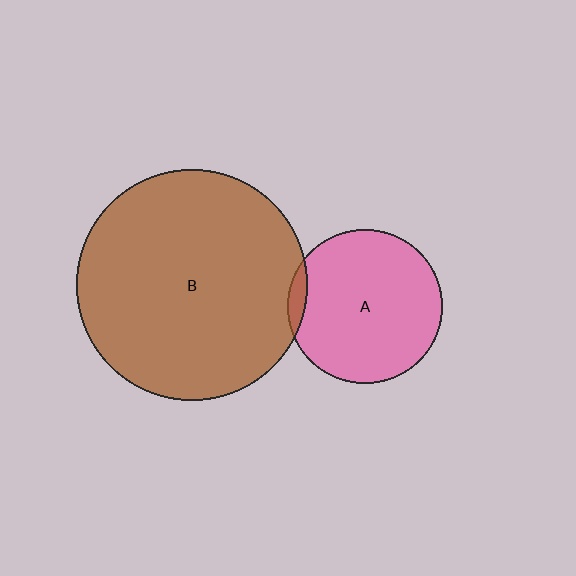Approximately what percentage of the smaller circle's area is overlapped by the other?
Approximately 5%.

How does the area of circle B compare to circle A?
Approximately 2.2 times.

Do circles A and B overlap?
Yes.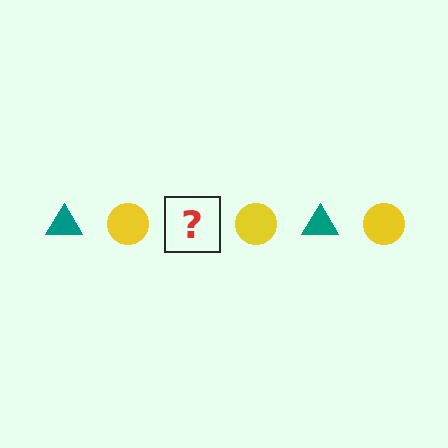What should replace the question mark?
The question mark should be replaced with a teal triangle.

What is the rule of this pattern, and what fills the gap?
The rule is that the pattern alternates between teal triangle and yellow circle. The gap should be filled with a teal triangle.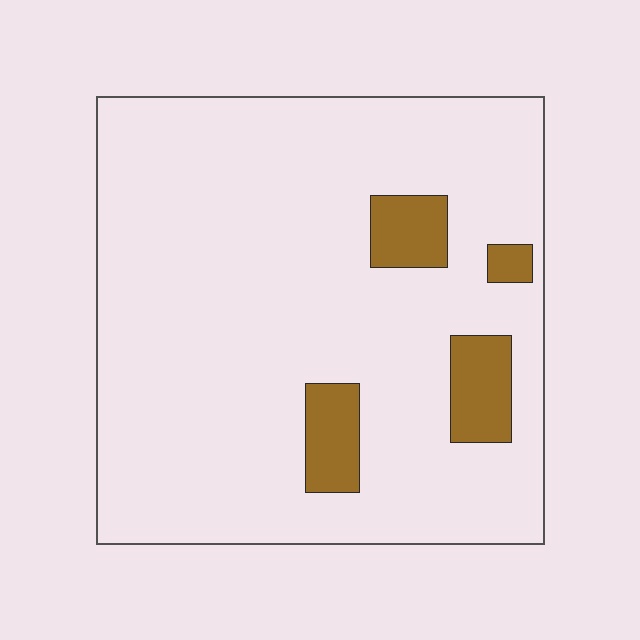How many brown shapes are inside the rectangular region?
4.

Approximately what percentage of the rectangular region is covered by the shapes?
Approximately 10%.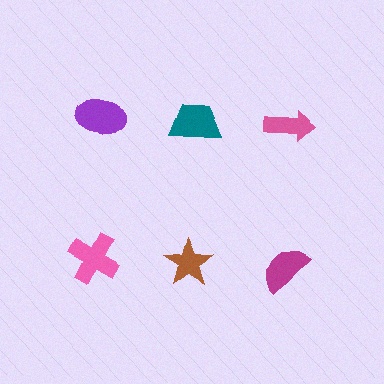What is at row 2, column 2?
A brown star.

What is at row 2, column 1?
A pink cross.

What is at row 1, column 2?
A teal trapezoid.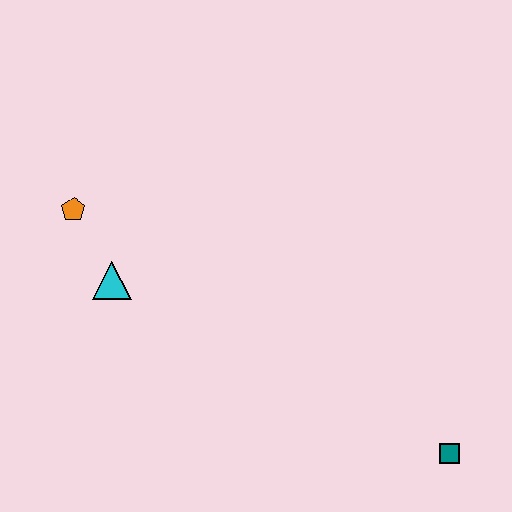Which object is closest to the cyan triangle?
The orange pentagon is closest to the cyan triangle.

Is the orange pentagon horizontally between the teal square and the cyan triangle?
No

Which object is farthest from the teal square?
The orange pentagon is farthest from the teal square.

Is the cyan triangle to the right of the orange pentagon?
Yes